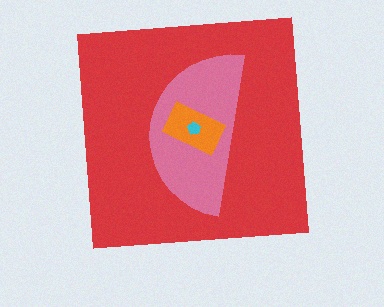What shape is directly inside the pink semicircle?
The orange rectangle.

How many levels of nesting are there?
4.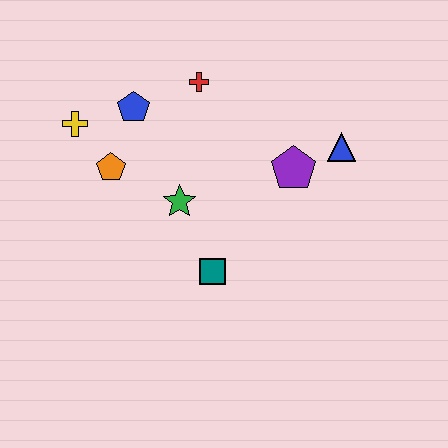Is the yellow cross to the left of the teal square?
Yes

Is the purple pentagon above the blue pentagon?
No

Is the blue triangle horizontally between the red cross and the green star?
No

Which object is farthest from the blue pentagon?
The blue triangle is farthest from the blue pentagon.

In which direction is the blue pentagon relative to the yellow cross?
The blue pentagon is to the right of the yellow cross.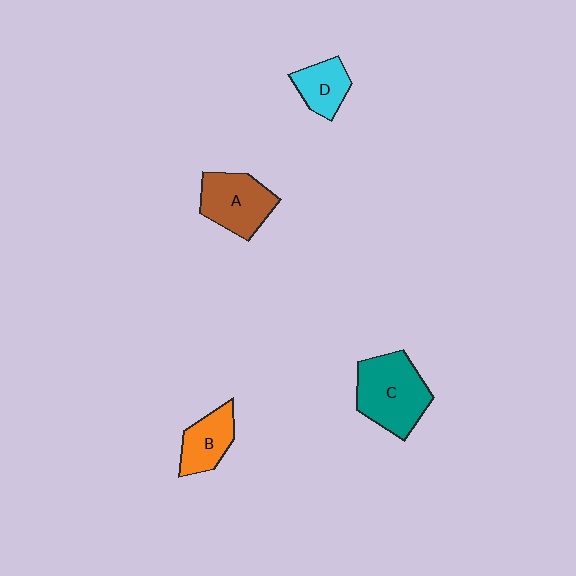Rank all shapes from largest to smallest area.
From largest to smallest: C (teal), A (brown), B (orange), D (cyan).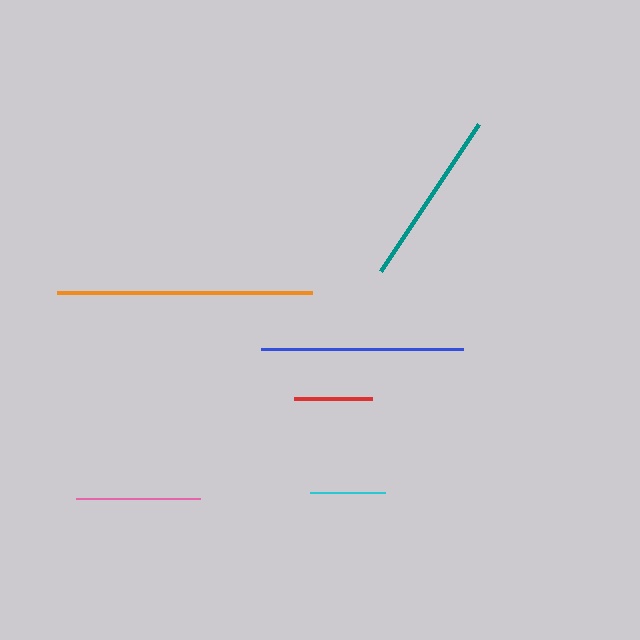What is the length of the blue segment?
The blue segment is approximately 202 pixels long.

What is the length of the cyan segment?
The cyan segment is approximately 76 pixels long.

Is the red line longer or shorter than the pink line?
The pink line is longer than the red line.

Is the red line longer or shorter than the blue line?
The blue line is longer than the red line.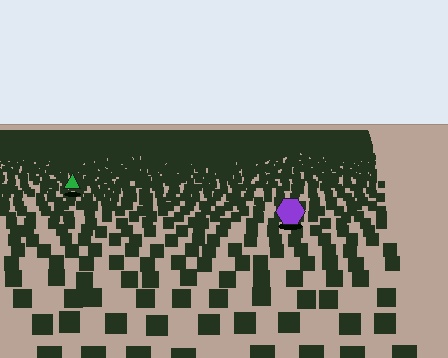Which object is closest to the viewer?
The purple hexagon is closest. The texture marks near it are larger and more spread out.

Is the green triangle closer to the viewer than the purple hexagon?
No. The purple hexagon is closer — you can tell from the texture gradient: the ground texture is coarser near it.